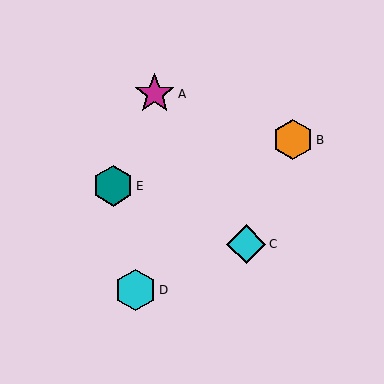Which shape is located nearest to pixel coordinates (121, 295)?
The cyan hexagon (labeled D) at (135, 290) is nearest to that location.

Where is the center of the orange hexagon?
The center of the orange hexagon is at (293, 140).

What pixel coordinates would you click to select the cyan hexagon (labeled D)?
Click at (135, 290) to select the cyan hexagon D.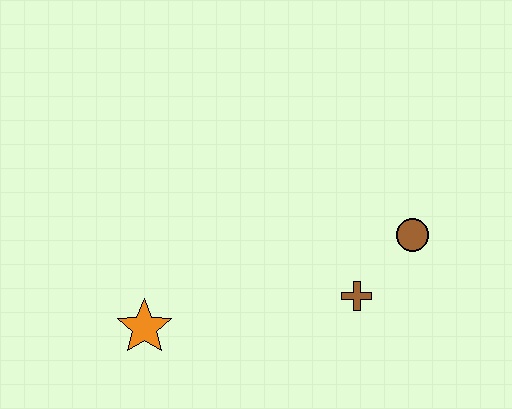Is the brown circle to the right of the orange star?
Yes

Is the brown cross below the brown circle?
Yes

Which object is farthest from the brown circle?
The orange star is farthest from the brown circle.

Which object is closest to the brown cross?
The brown circle is closest to the brown cross.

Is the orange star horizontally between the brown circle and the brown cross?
No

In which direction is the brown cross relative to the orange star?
The brown cross is to the right of the orange star.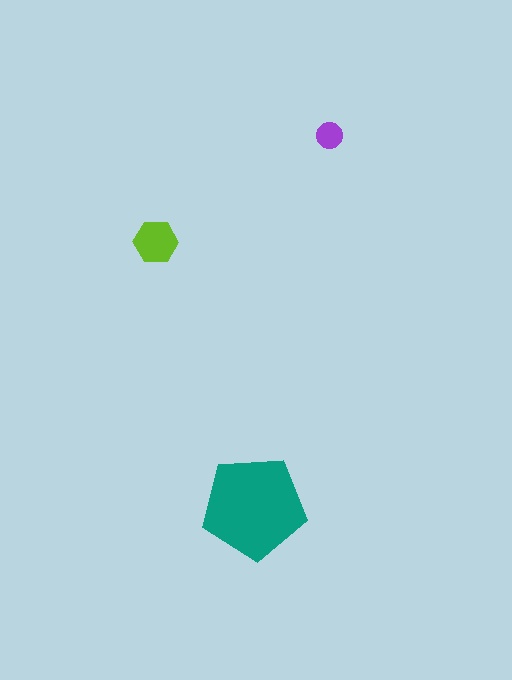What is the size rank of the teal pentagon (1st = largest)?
1st.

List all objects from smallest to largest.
The purple circle, the lime hexagon, the teal pentagon.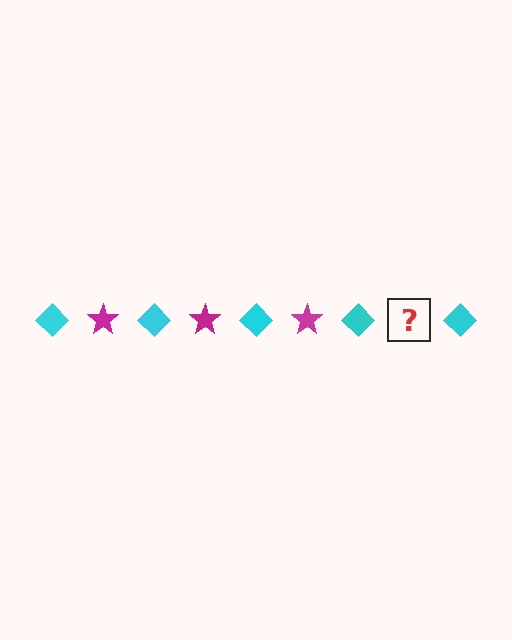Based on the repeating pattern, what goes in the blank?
The blank should be a magenta star.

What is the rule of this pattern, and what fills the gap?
The rule is that the pattern alternates between cyan diamond and magenta star. The gap should be filled with a magenta star.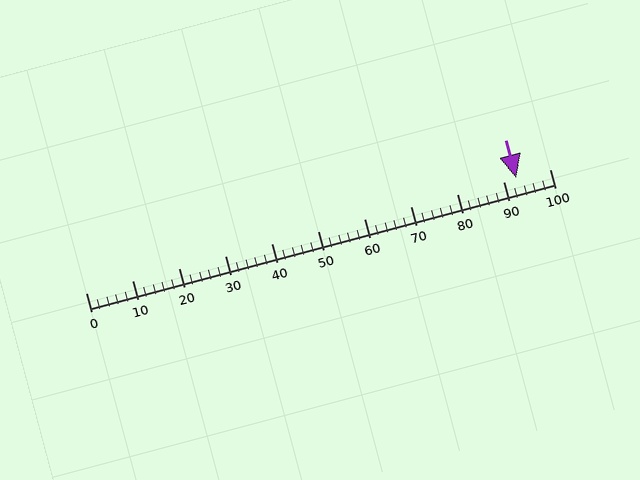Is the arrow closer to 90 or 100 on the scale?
The arrow is closer to 90.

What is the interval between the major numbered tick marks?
The major tick marks are spaced 10 units apart.